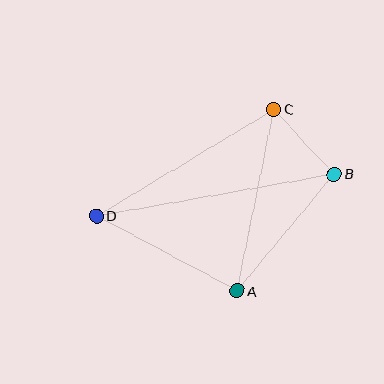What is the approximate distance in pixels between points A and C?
The distance between A and C is approximately 186 pixels.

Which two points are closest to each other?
Points B and C are closest to each other.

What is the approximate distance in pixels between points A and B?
The distance between A and B is approximately 152 pixels.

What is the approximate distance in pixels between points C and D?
The distance between C and D is approximately 207 pixels.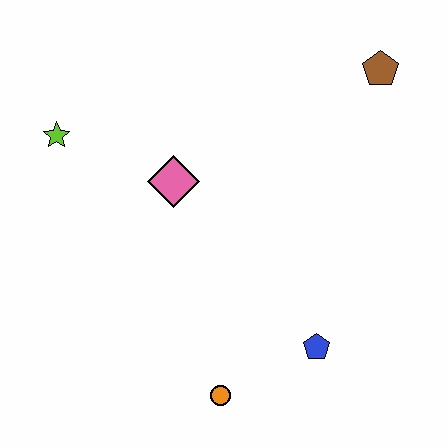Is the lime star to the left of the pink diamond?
Yes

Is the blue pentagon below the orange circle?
No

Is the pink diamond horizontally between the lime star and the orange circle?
Yes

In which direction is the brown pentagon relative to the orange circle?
The brown pentagon is above the orange circle.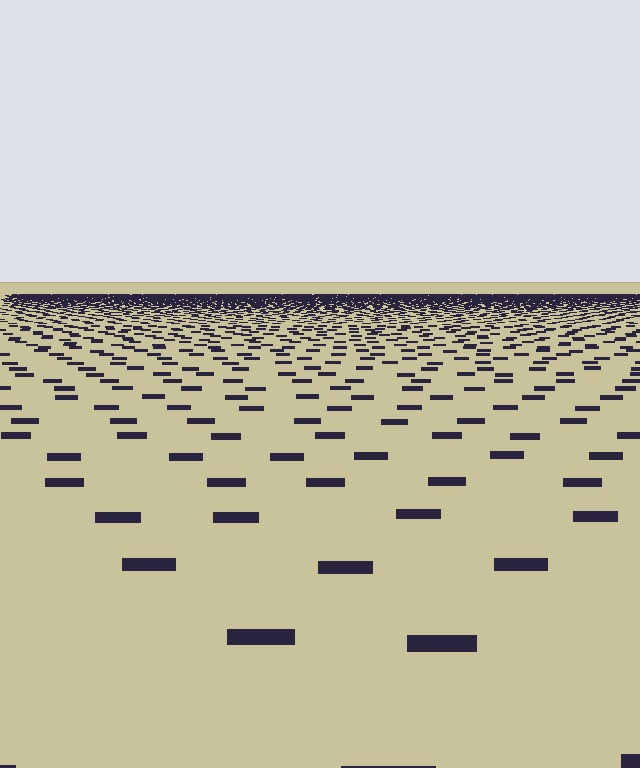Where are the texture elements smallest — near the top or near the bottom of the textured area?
Near the top.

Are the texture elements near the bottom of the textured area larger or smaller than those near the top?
Larger. Near the bottom, elements are closer to the viewer and appear at a bigger on-screen size.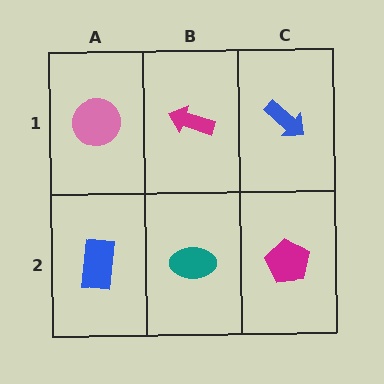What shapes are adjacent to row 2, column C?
A blue arrow (row 1, column C), a teal ellipse (row 2, column B).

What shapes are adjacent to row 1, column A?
A blue rectangle (row 2, column A), a magenta arrow (row 1, column B).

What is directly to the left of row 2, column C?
A teal ellipse.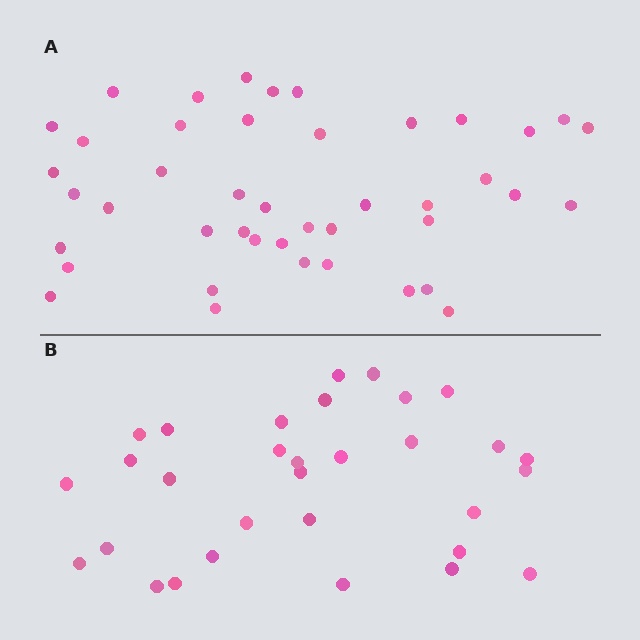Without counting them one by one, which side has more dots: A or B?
Region A (the top region) has more dots.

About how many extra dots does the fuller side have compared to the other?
Region A has roughly 12 or so more dots than region B.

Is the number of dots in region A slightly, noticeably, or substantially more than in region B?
Region A has noticeably more, but not dramatically so. The ratio is roughly 1.4 to 1.